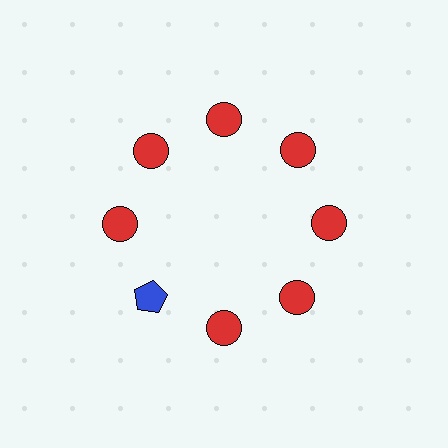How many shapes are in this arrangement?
There are 8 shapes arranged in a ring pattern.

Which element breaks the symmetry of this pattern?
The blue pentagon at roughly the 8 o'clock position breaks the symmetry. All other shapes are red circles.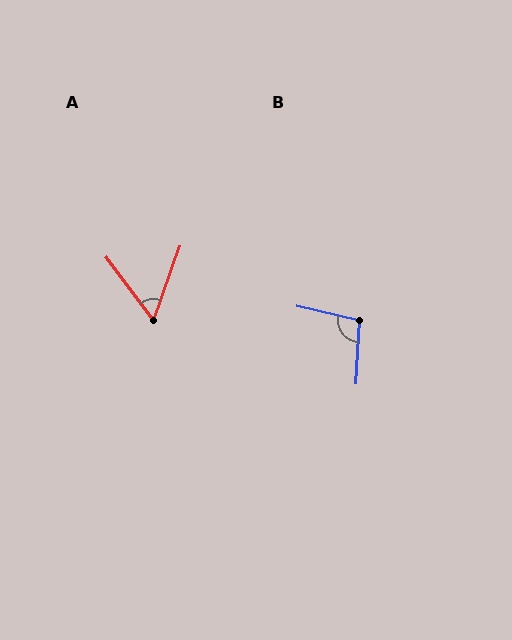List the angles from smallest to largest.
A (56°), B (100°).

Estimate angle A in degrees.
Approximately 56 degrees.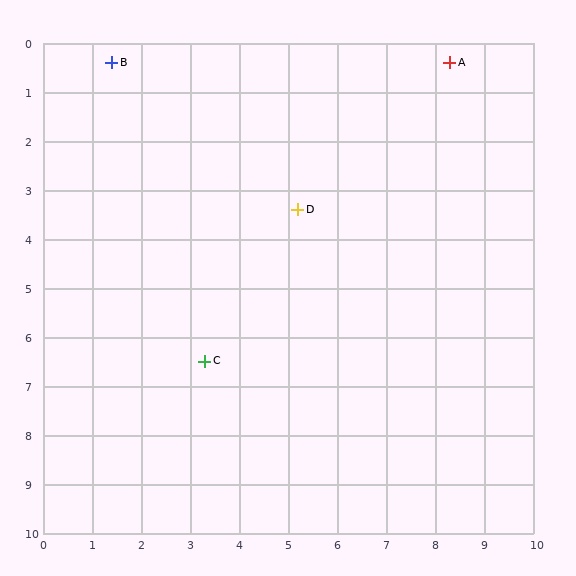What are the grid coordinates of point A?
Point A is at approximately (8.3, 0.4).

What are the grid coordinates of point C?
Point C is at approximately (3.3, 6.5).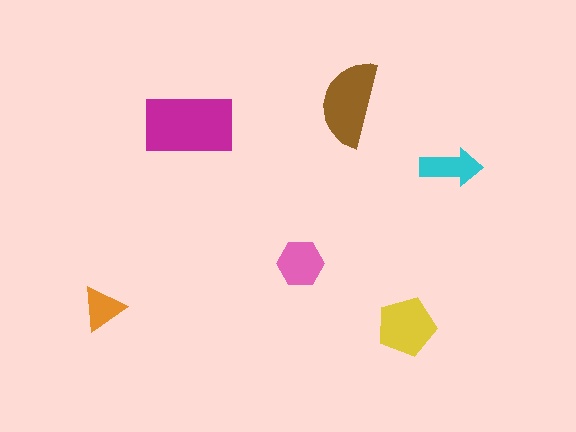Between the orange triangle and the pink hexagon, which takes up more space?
The pink hexagon.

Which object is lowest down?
The yellow pentagon is bottommost.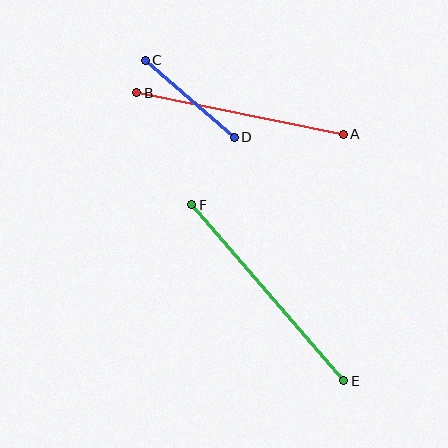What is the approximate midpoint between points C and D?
The midpoint is at approximately (190, 99) pixels.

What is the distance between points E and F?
The distance is approximately 233 pixels.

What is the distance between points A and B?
The distance is approximately 211 pixels.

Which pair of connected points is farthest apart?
Points E and F are farthest apart.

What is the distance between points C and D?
The distance is approximately 118 pixels.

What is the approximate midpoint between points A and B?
The midpoint is at approximately (240, 113) pixels.